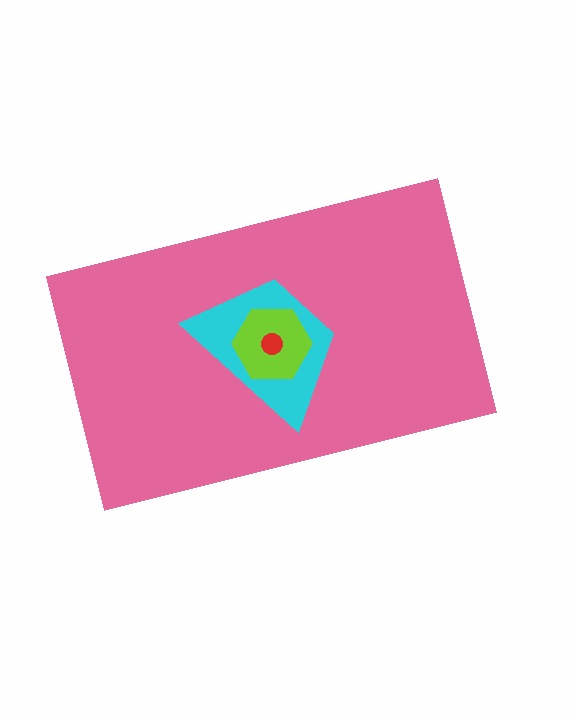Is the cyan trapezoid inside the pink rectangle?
Yes.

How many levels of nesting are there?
4.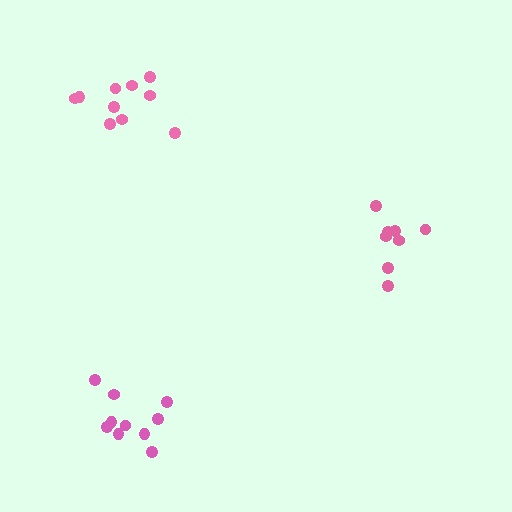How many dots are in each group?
Group 1: 10 dots, Group 2: 10 dots, Group 3: 8 dots (28 total).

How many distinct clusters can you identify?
There are 3 distinct clusters.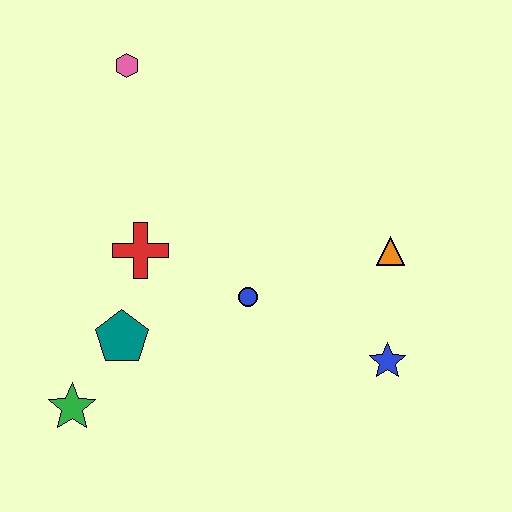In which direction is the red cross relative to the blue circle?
The red cross is to the left of the blue circle.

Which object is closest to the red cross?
The teal pentagon is closest to the red cross.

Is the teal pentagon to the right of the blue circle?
No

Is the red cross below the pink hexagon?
Yes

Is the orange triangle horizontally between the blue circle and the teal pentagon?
No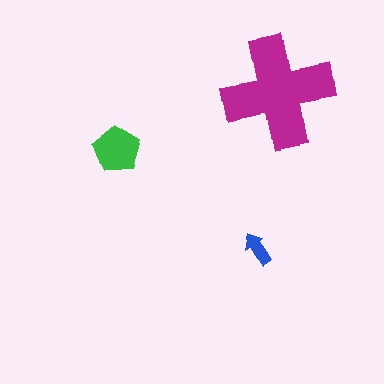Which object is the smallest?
The blue arrow.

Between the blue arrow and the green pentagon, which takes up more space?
The green pentagon.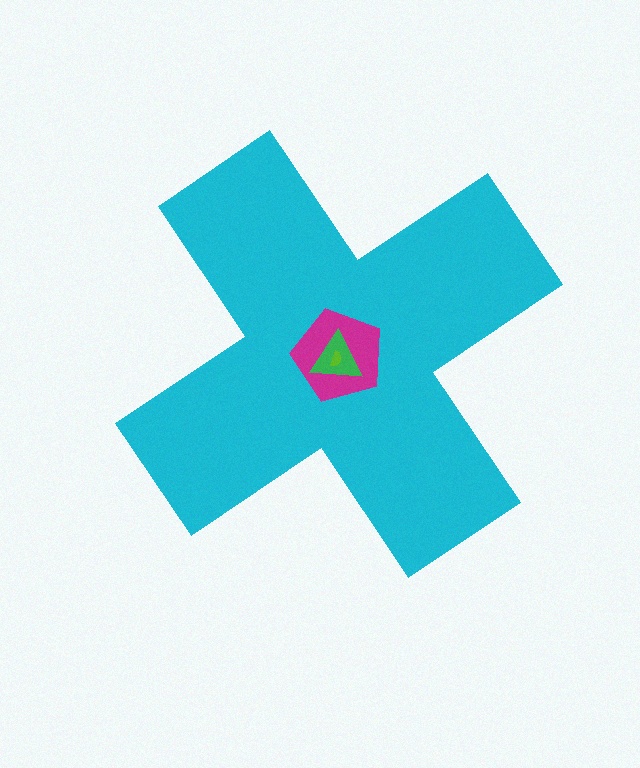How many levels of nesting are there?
4.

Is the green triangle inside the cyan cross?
Yes.